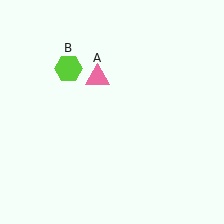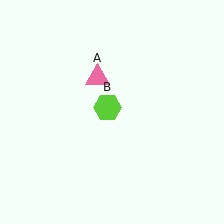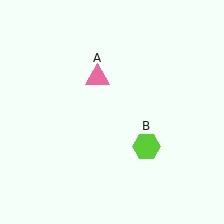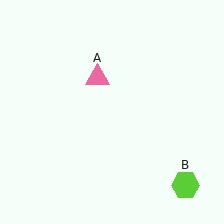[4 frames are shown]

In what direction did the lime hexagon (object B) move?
The lime hexagon (object B) moved down and to the right.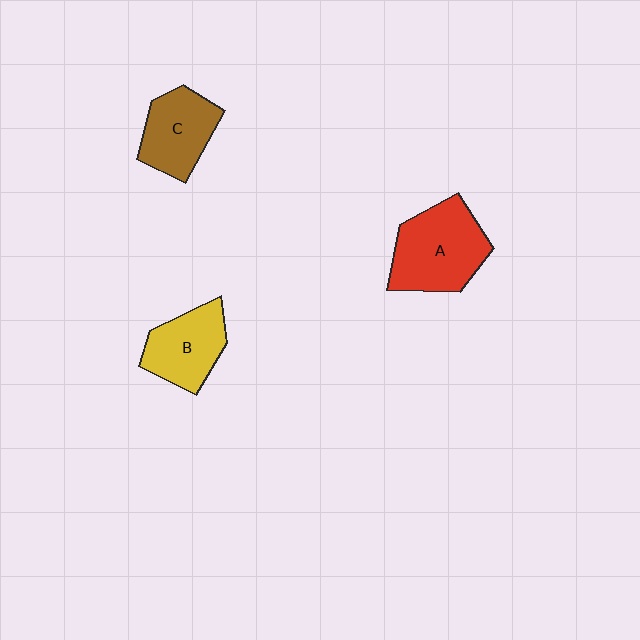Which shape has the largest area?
Shape A (red).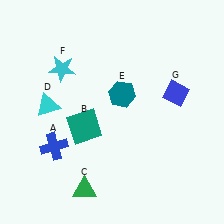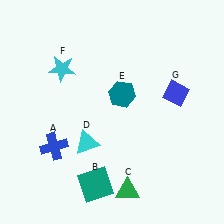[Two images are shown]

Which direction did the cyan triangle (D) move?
The cyan triangle (D) moved right.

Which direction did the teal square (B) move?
The teal square (B) moved down.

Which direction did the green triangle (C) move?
The green triangle (C) moved right.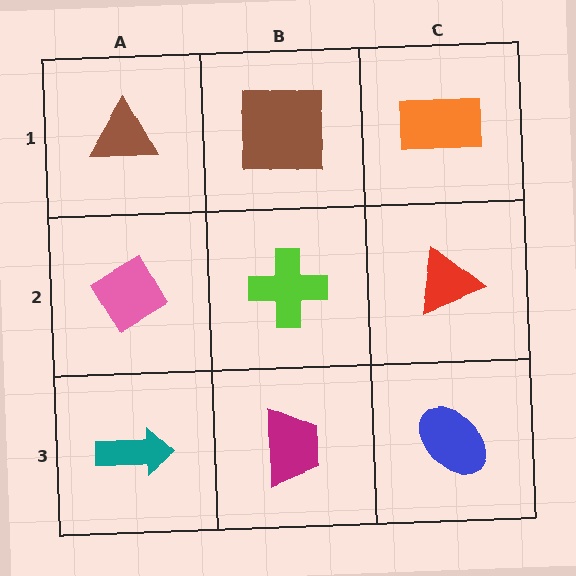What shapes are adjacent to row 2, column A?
A brown triangle (row 1, column A), a teal arrow (row 3, column A), a lime cross (row 2, column B).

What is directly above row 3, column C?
A red triangle.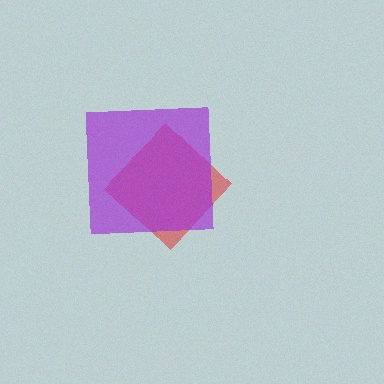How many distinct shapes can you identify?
There are 2 distinct shapes: a red diamond, a purple square.